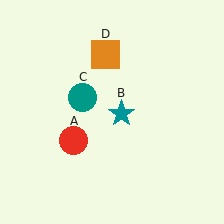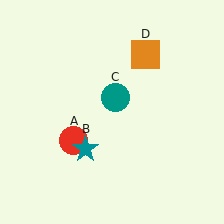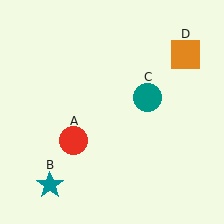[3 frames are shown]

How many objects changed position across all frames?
3 objects changed position: teal star (object B), teal circle (object C), orange square (object D).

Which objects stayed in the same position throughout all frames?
Red circle (object A) remained stationary.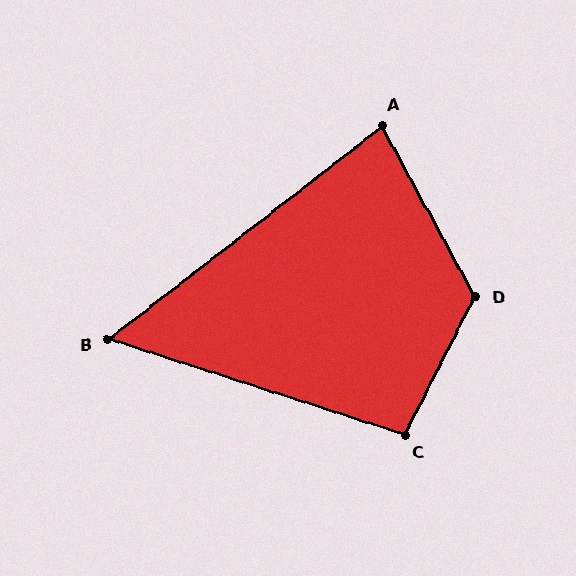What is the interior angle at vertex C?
Approximately 99 degrees (obtuse).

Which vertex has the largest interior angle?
D, at approximately 124 degrees.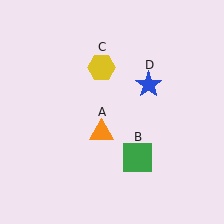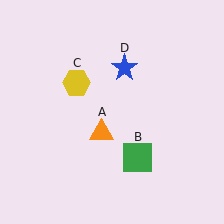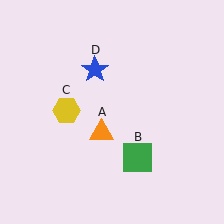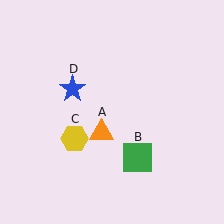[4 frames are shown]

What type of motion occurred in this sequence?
The yellow hexagon (object C), blue star (object D) rotated counterclockwise around the center of the scene.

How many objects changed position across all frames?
2 objects changed position: yellow hexagon (object C), blue star (object D).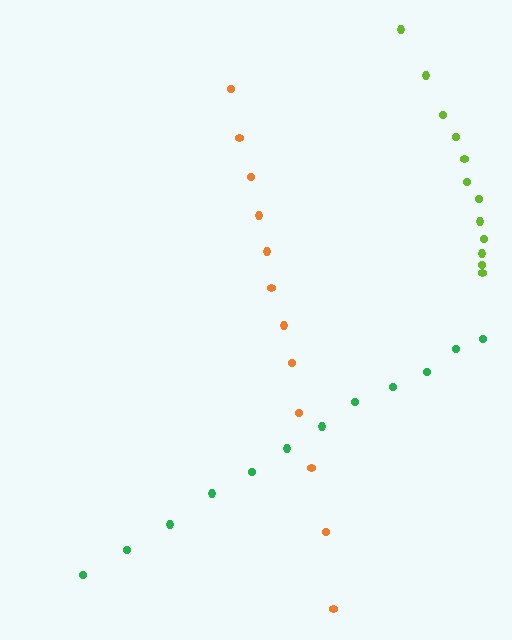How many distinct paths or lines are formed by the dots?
There are 3 distinct paths.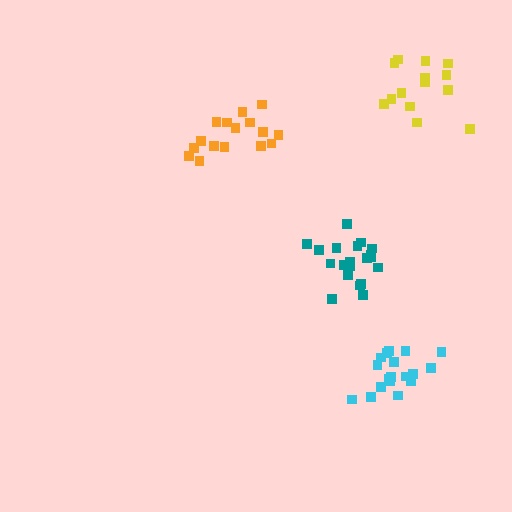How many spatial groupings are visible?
There are 4 spatial groupings.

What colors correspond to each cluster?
The clusters are colored: cyan, yellow, teal, orange.